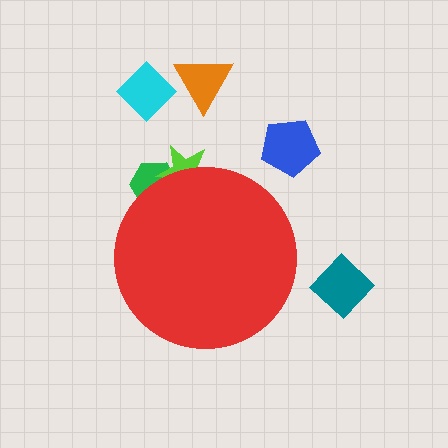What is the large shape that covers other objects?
A red circle.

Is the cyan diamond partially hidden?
No, the cyan diamond is fully visible.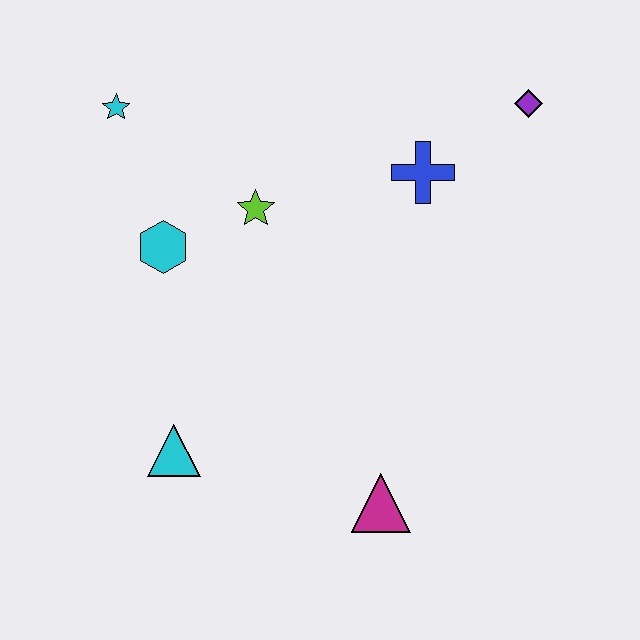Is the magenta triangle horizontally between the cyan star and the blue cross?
Yes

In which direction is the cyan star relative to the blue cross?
The cyan star is to the left of the blue cross.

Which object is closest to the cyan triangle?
The cyan hexagon is closest to the cyan triangle.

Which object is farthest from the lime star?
The magenta triangle is farthest from the lime star.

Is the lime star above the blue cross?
No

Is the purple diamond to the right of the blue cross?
Yes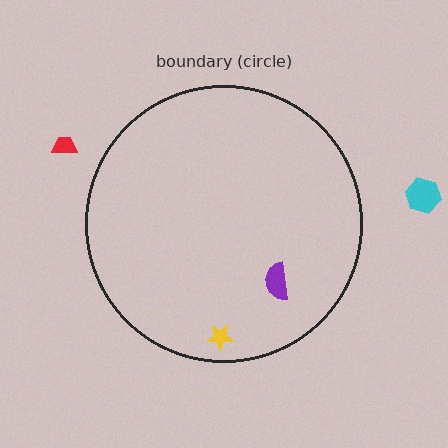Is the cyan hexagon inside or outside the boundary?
Outside.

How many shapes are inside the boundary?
2 inside, 2 outside.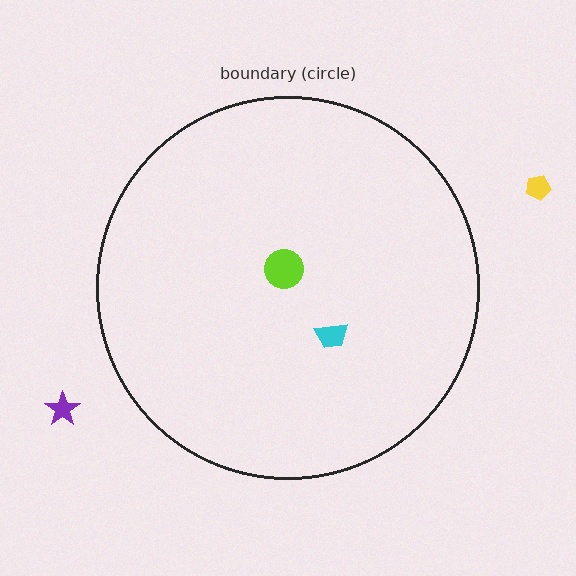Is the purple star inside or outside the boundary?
Outside.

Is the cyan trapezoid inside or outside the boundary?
Inside.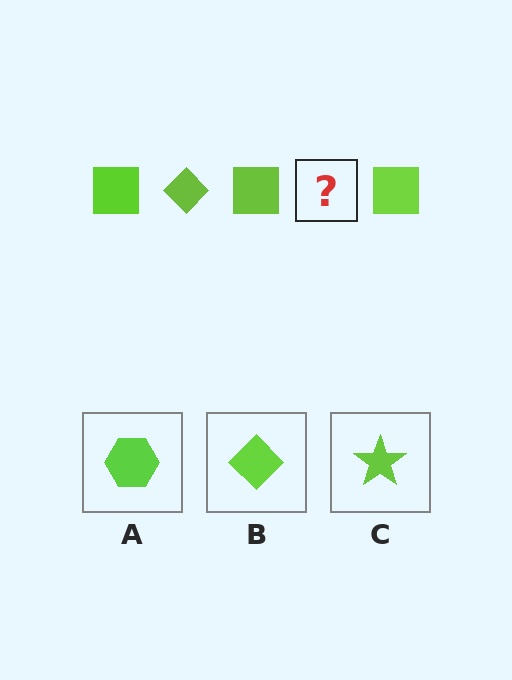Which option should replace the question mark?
Option B.